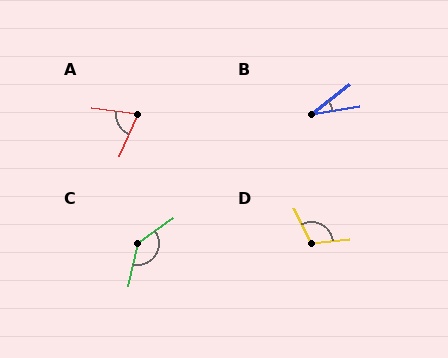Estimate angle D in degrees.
Approximately 111 degrees.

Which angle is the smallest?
B, at approximately 28 degrees.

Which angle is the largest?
C, at approximately 138 degrees.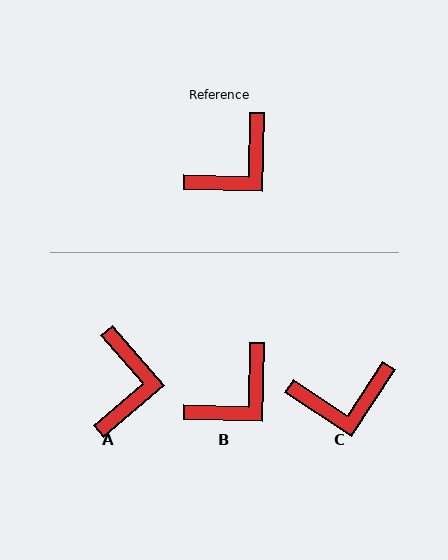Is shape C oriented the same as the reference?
No, it is off by about 32 degrees.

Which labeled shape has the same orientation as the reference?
B.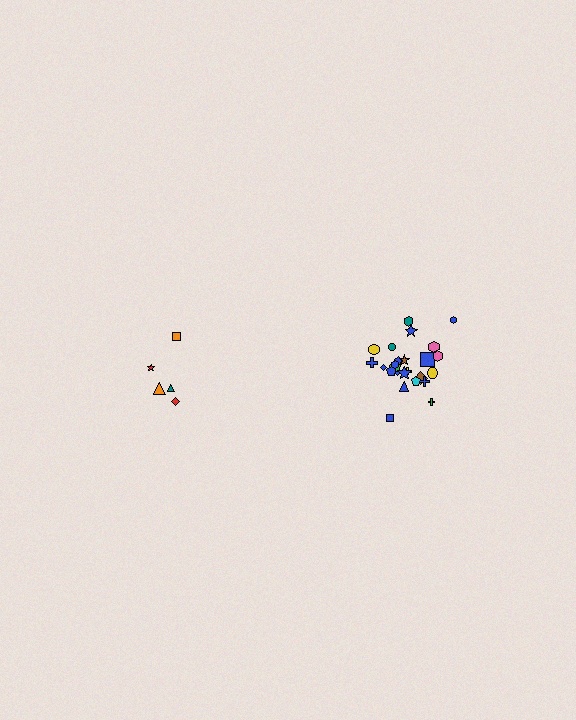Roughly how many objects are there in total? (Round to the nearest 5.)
Roughly 30 objects in total.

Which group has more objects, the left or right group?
The right group.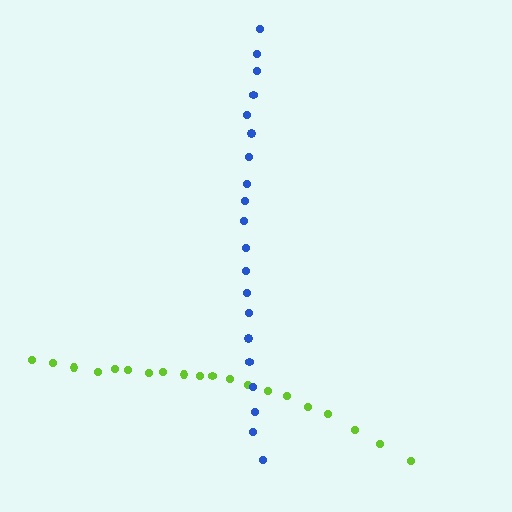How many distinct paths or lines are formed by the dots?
There are 2 distinct paths.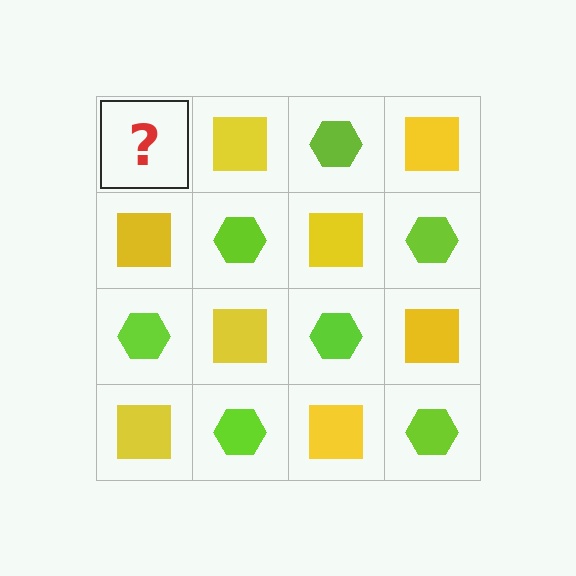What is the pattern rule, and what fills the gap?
The rule is that it alternates lime hexagon and yellow square in a checkerboard pattern. The gap should be filled with a lime hexagon.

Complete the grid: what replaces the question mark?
The question mark should be replaced with a lime hexagon.